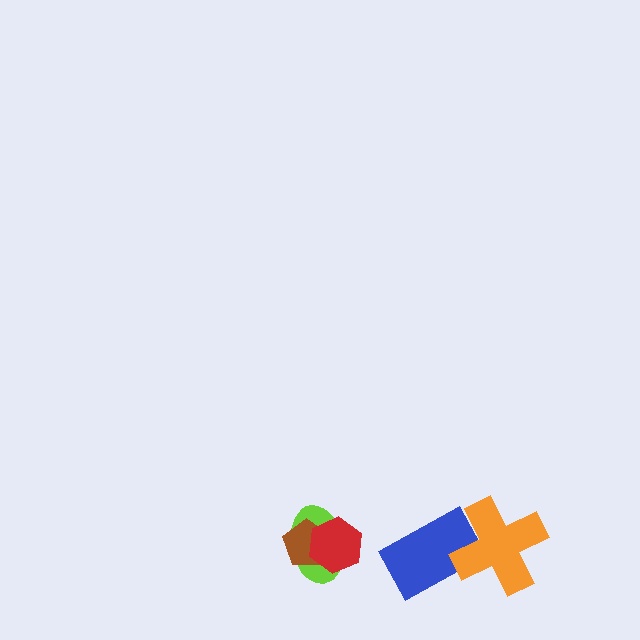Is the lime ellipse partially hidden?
Yes, it is partially covered by another shape.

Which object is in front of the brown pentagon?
The red hexagon is in front of the brown pentagon.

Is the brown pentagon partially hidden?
Yes, it is partially covered by another shape.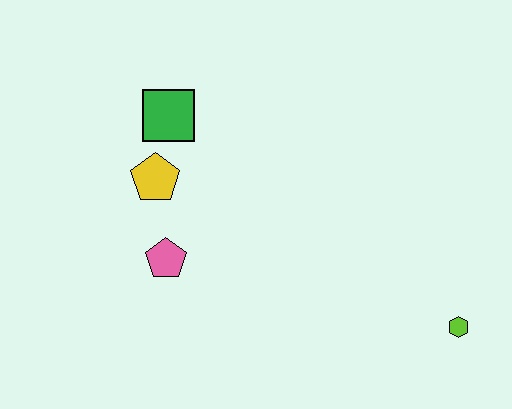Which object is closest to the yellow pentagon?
The green square is closest to the yellow pentagon.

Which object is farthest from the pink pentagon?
The lime hexagon is farthest from the pink pentagon.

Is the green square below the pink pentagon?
No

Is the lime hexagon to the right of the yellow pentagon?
Yes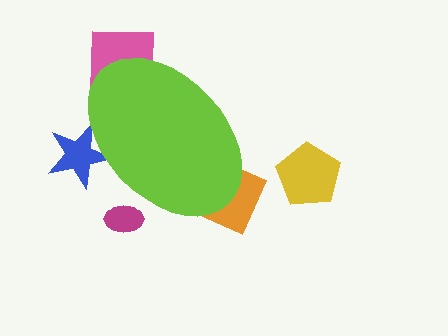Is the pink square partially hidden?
Yes, the pink square is partially hidden behind the lime ellipse.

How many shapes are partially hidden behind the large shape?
4 shapes are partially hidden.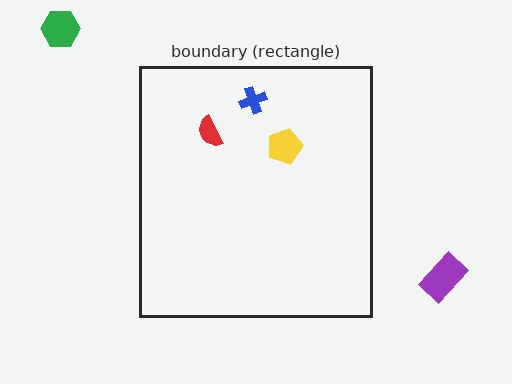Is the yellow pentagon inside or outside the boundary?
Inside.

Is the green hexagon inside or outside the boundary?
Outside.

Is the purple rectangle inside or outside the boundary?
Outside.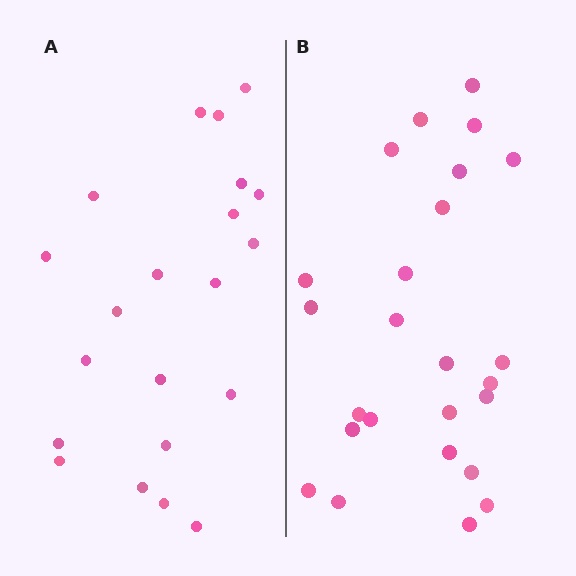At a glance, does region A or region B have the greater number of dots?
Region B (the right region) has more dots.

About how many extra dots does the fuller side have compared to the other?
Region B has about 4 more dots than region A.